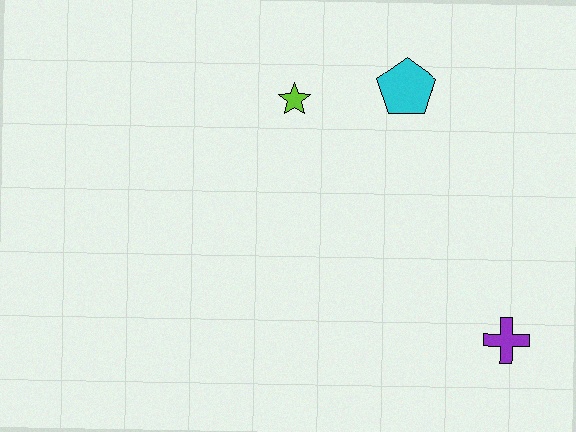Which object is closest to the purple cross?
The cyan pentagon is closest to the purple cross.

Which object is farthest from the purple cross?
The lime star is farthest from the purple cross.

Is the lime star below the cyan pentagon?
Yes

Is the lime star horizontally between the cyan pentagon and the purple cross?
No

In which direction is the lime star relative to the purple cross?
The lime star is above the purple cross.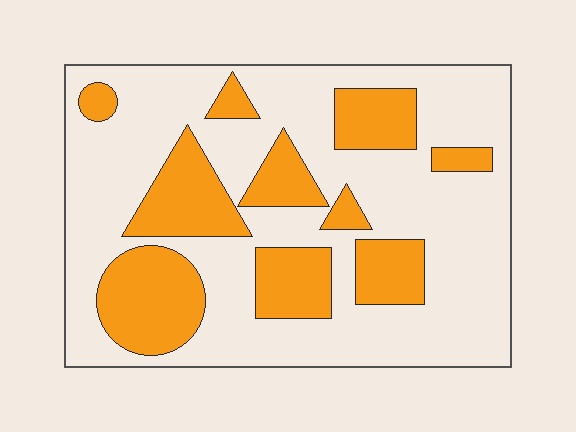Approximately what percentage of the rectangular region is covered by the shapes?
Approximately 30%.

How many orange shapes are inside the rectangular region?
10.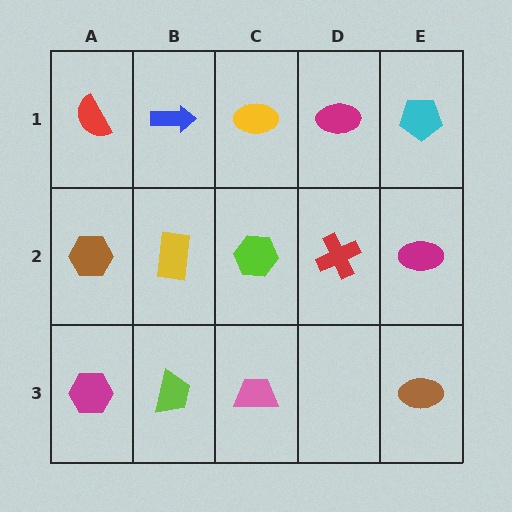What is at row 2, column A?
A brown hexagon.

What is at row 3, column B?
A lime trapezoid.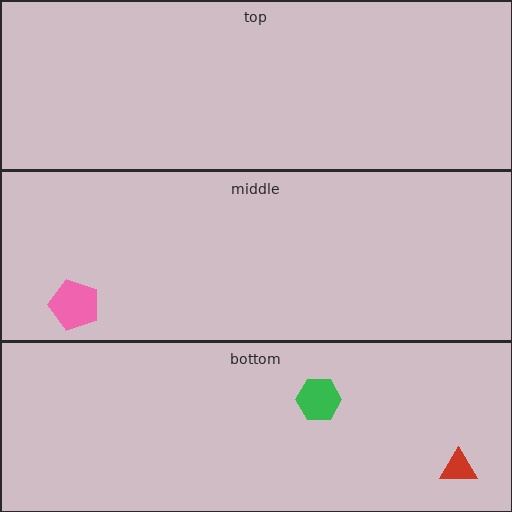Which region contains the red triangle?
The bottom region.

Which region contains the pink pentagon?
The middle region.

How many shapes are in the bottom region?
2.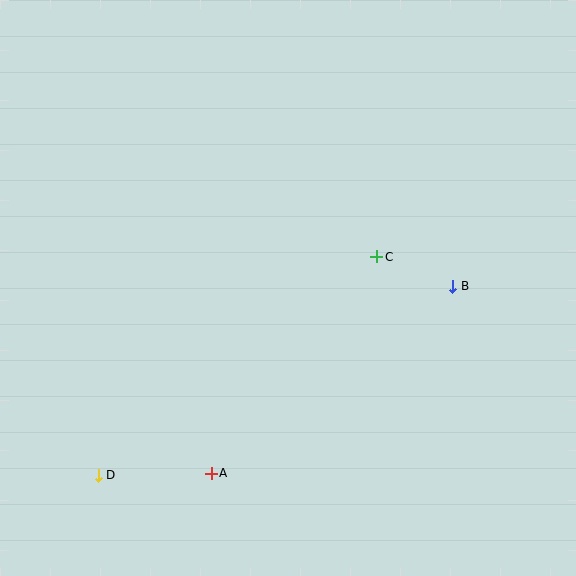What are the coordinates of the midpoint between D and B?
The midpoint between D and B is at (276, 381).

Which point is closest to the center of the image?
Point C at (377, 257) is closest to the center.